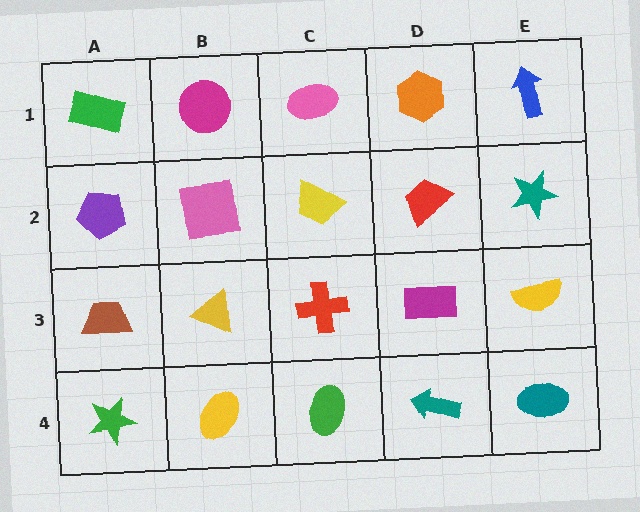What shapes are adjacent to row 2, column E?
A blue arrow (row 1, column E), a yellow semicircle (row 3, column E), a red trapezoid (row 2, column D).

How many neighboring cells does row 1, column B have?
3.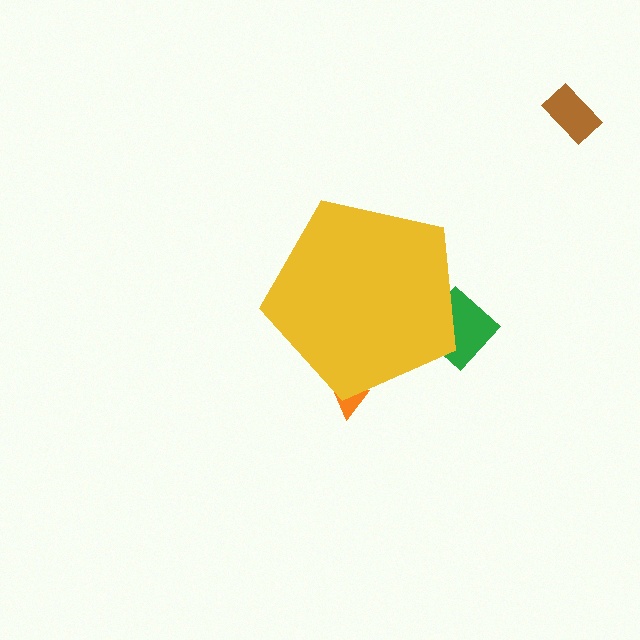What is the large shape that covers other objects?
A yellow pentagon.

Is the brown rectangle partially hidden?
No, the brown rectangle is fully visible.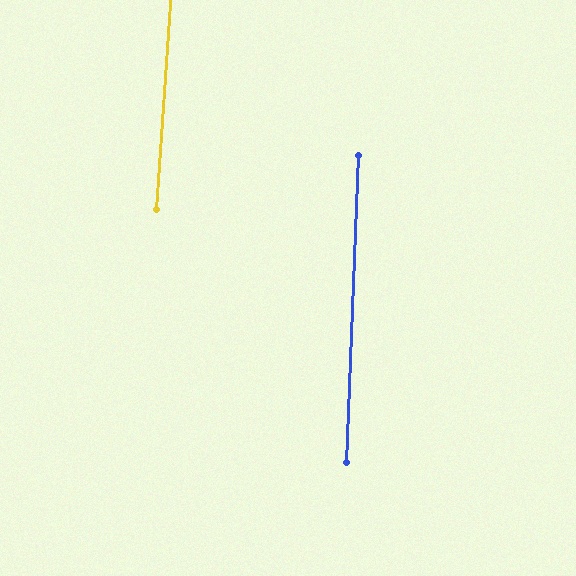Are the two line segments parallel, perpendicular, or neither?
Parallel — their directions differ by only 1.5°.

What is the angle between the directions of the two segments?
Approximately 1 degree.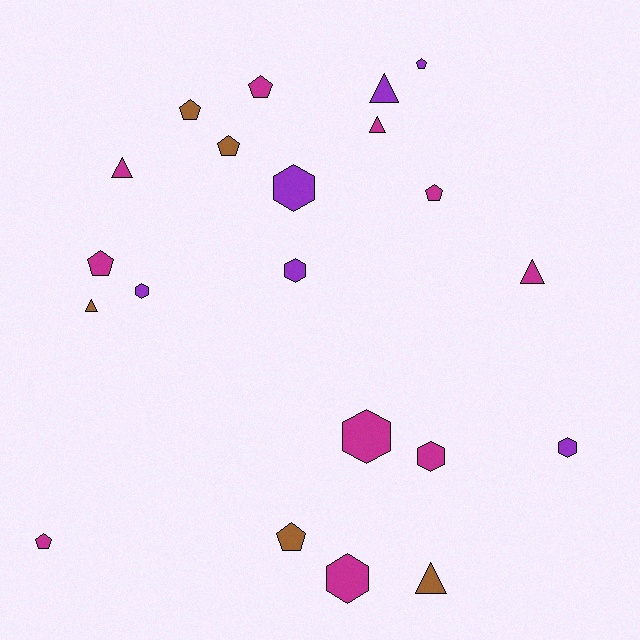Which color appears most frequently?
Magenta, with 10 objects.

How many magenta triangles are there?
There are 3 magenta triangles.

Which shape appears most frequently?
Pentagon, with 8 objects.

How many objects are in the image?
There are 21 objects.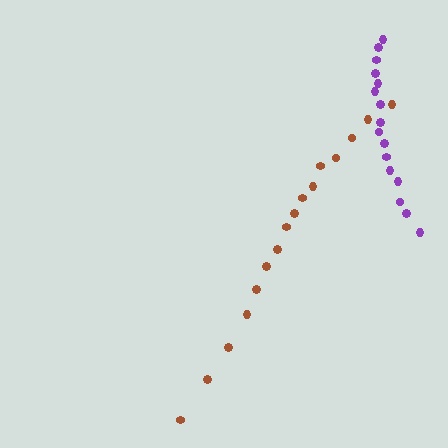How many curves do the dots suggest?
There are 2 distinct paths.